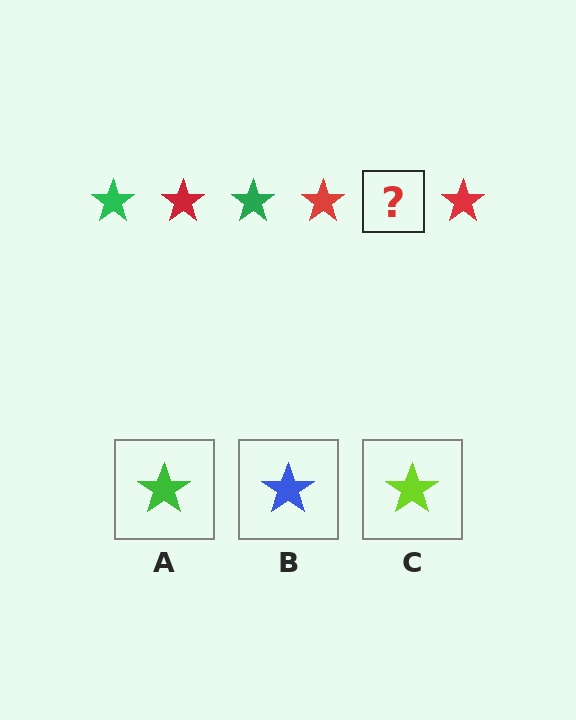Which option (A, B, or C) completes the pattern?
A.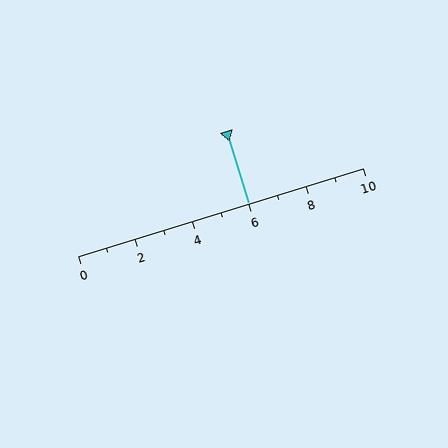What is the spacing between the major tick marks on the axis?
The major ticks are spaced 2 apart.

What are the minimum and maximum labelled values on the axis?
The axis runs from 0 to 10.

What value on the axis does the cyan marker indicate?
The marker indicates approximately 6.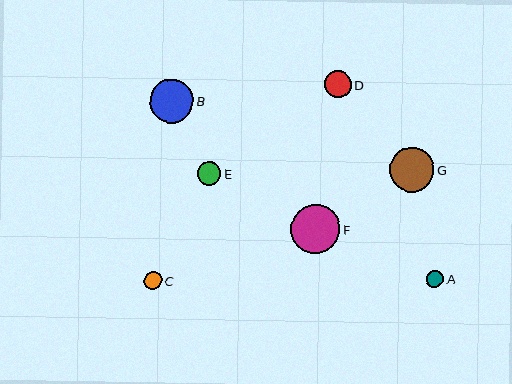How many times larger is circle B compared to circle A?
Circle B is approximately 2.5 times the size of circle A.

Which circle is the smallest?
Circle A is the smallest with a size of approximately 17 pixels.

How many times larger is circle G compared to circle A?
Circle G is approximately 2.6 times the size of circle A.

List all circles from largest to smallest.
From largest to smallest: F, G, B, D, E, C, A.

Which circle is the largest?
Circle F is the largest with a size of approximately 50 pixels.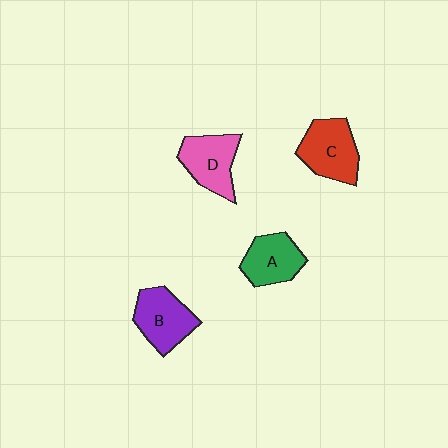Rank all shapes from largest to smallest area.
From largest to smallest: C (red), B (purple), D (pink), A (green).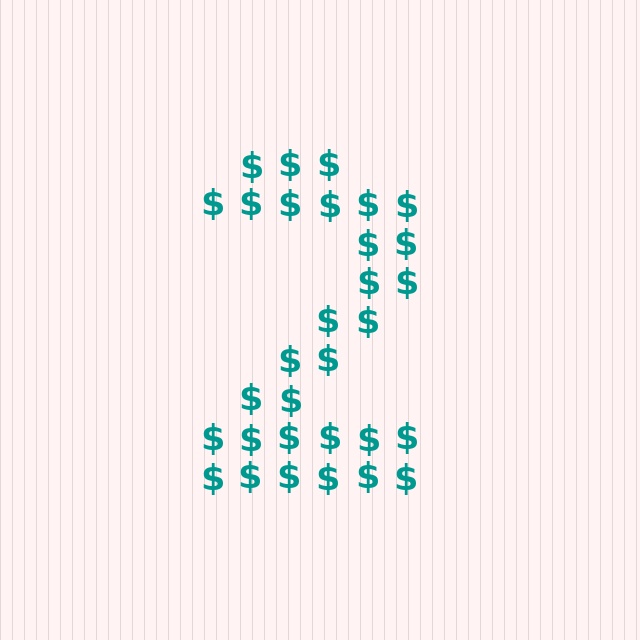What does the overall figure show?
The overall figure shows the digit 2.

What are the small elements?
The small elements are dollar signs.